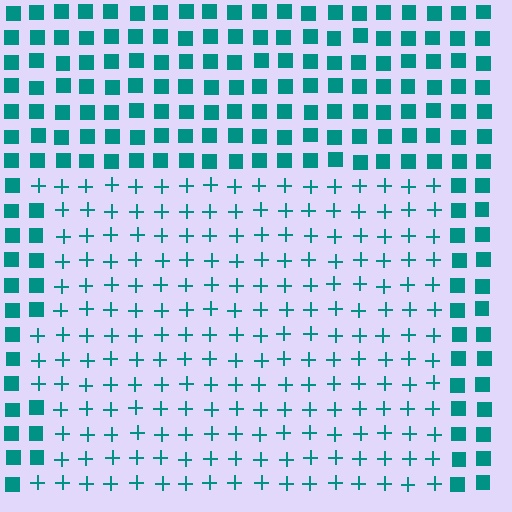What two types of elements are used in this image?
The image uses plus signs inside the rectangle region and squares outside it.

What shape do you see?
I see a rectangle.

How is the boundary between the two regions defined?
The boundary is defined by a change in element shape: plus signs inside vs. squares outside. All elements share the same color and spacing.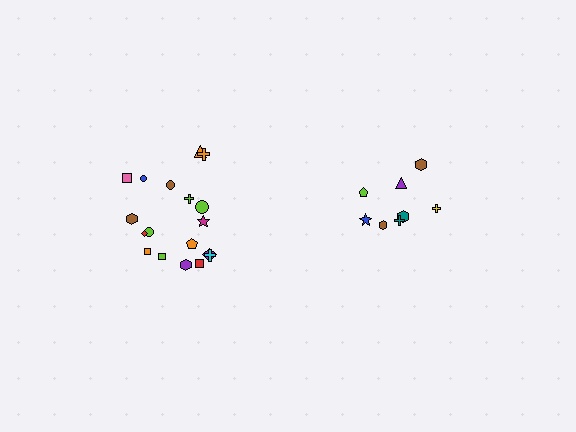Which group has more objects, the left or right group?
The left group.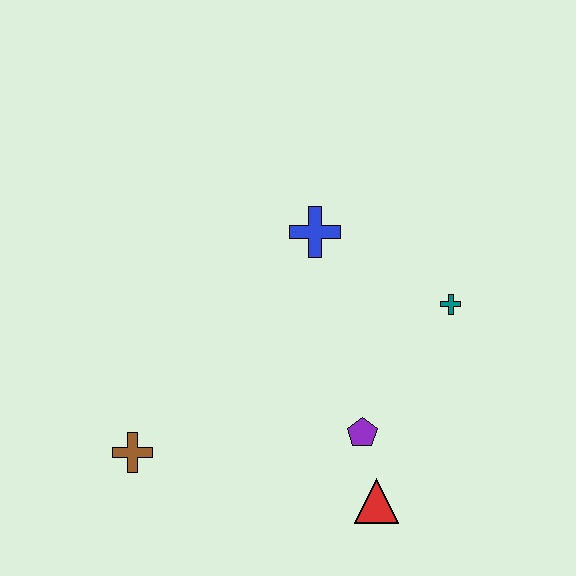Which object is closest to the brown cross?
The purple pentagon is closest to the brown cross.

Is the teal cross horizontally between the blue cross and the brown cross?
No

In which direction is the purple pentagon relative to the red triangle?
The purple pentagon is above the red triangle.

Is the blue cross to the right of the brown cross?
Yes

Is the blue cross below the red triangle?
No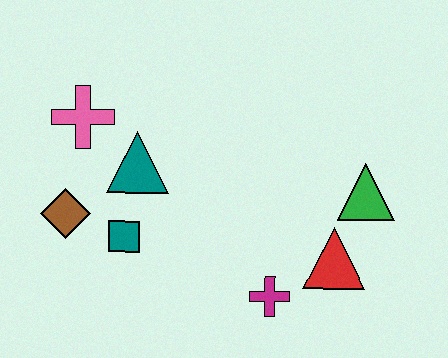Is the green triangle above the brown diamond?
Yes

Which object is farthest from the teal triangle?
The green triangle is farthest from the teal triangle.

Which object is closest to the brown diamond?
The teal square is closest to the brown diamond.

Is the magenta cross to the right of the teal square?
Yes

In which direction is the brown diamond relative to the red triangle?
The brown diamond is to the left of the red triangle.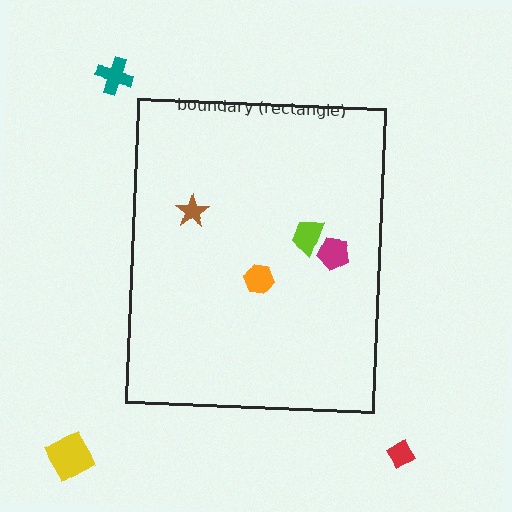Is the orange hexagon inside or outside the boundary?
Inside.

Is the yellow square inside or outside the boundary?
Outside.